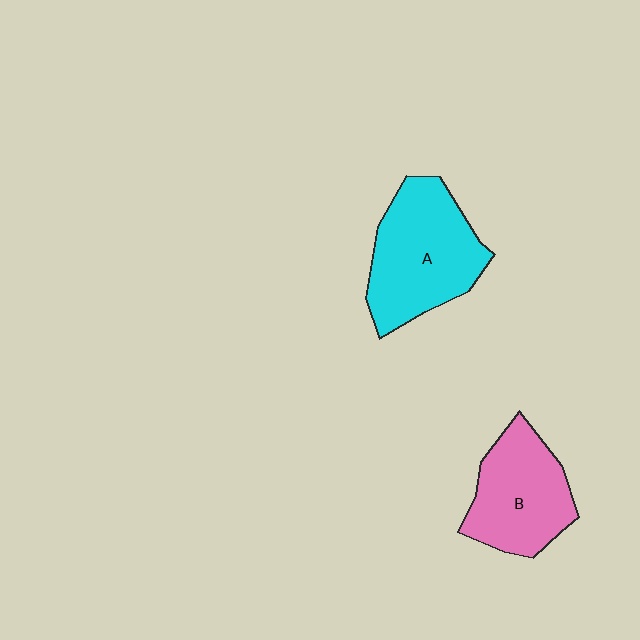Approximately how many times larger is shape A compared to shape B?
Approximately 1.2 times.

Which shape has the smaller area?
Shape B (pink).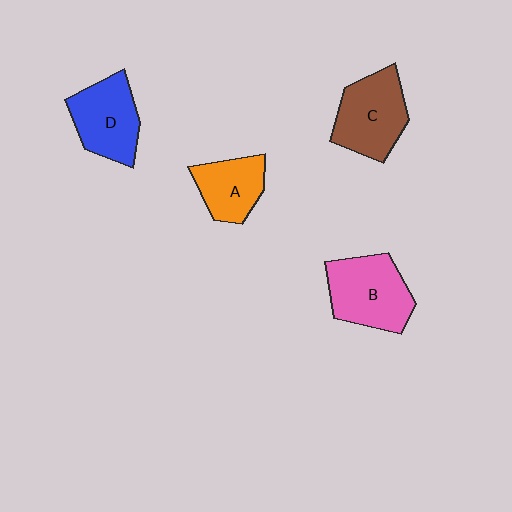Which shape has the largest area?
Shape B (pink).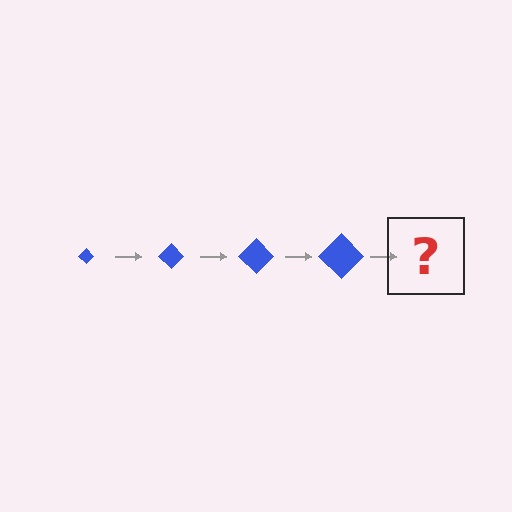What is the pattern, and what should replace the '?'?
The pattern is that the diamond gets progressively larger each step. The '?' should be a blue diamond, larger than the previous one.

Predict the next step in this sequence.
The next step is a blue diamond, larger than the previous one.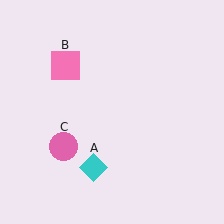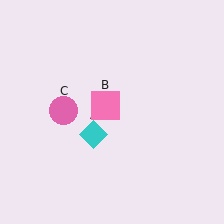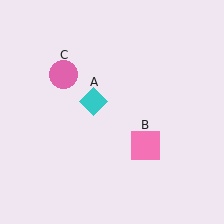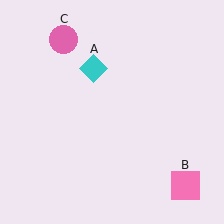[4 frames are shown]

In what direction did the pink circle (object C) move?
The pink circle (object C) moved up.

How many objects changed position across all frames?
3 objects changed position: cyan diamond (object A), pink square (object B), pink circle (object C).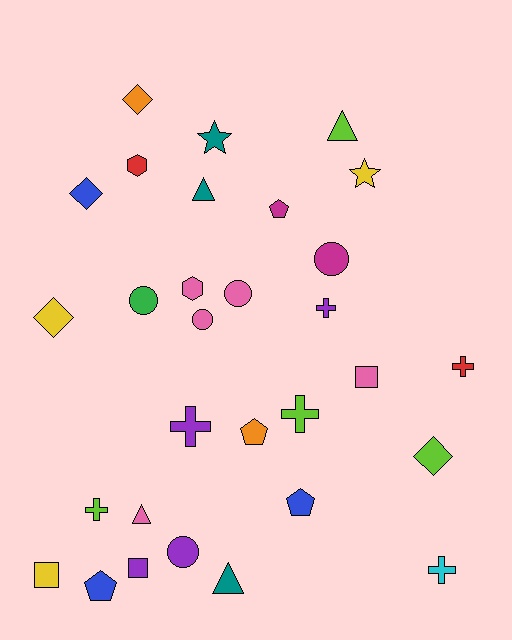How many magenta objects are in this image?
There are 2 magenta objects.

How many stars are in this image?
There are 2 stars.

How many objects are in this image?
There are 30 objects.